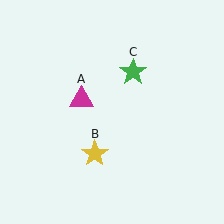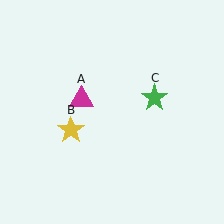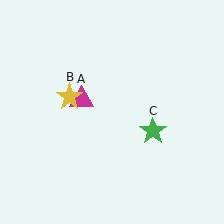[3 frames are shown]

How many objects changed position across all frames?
2 objects changed position: yellow star (object B), green star (object C).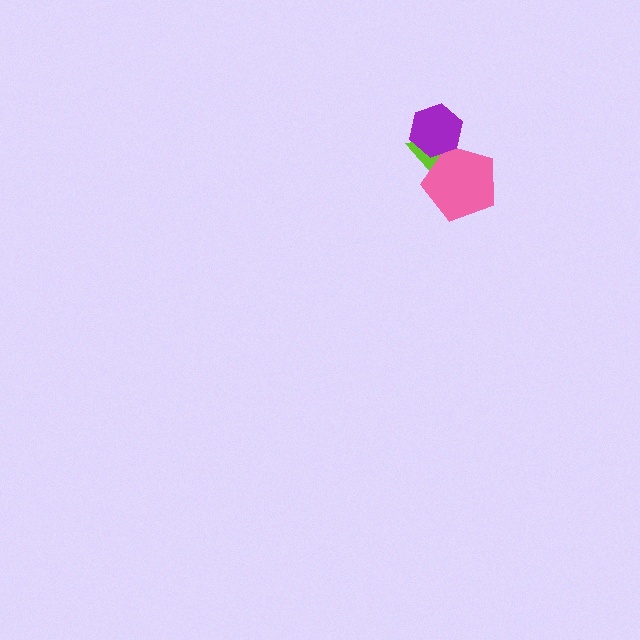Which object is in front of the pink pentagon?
The purple hexagon is in front of the pink pentagon.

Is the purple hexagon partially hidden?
No, no other shape covers it.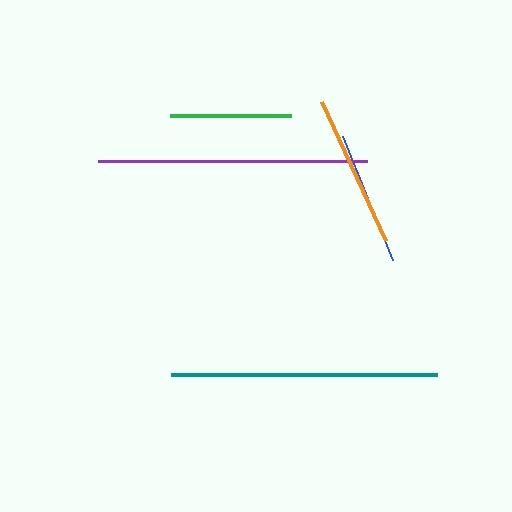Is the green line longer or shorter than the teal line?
The teal line is longer than the green line.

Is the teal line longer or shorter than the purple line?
The purple line is longer than the teal line.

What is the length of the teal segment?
The teal segment is approximately 265 pixels long.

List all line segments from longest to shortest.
From longest to shortest: purple, teal, orange, blue, green.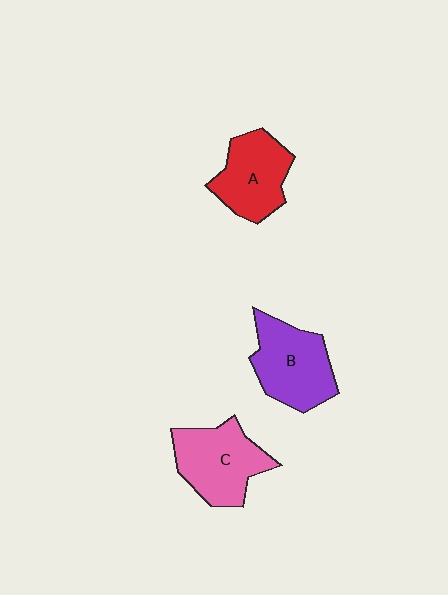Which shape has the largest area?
Shape C (pink).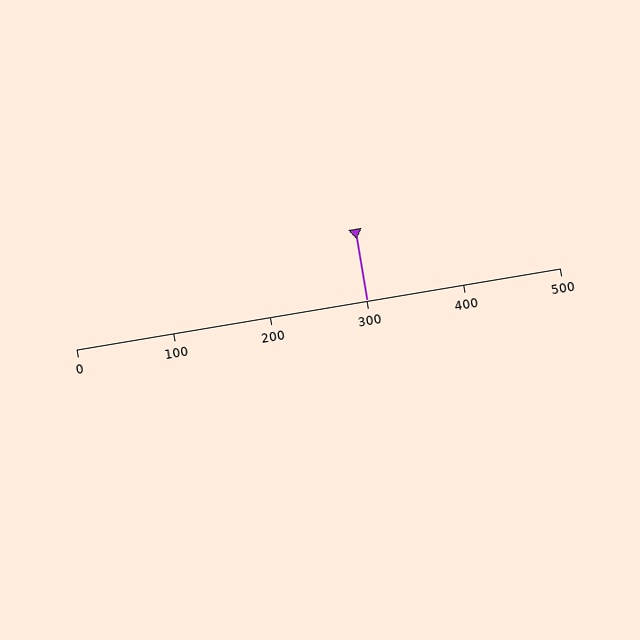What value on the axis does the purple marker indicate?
The marker indicates approximately 300.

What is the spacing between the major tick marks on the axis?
The major ticks are spaced 100 apart.